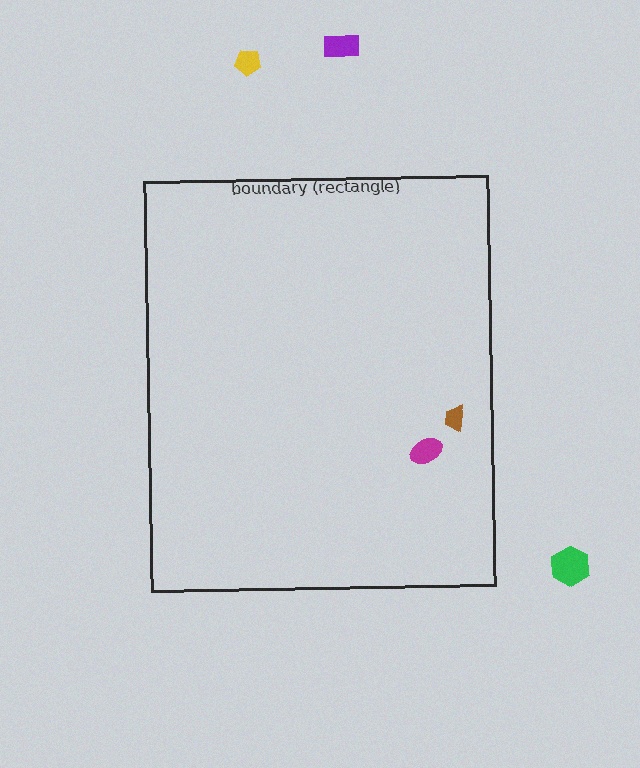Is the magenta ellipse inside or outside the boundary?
Inside.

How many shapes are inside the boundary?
2 inside, 3 outside.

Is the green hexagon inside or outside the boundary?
Outside.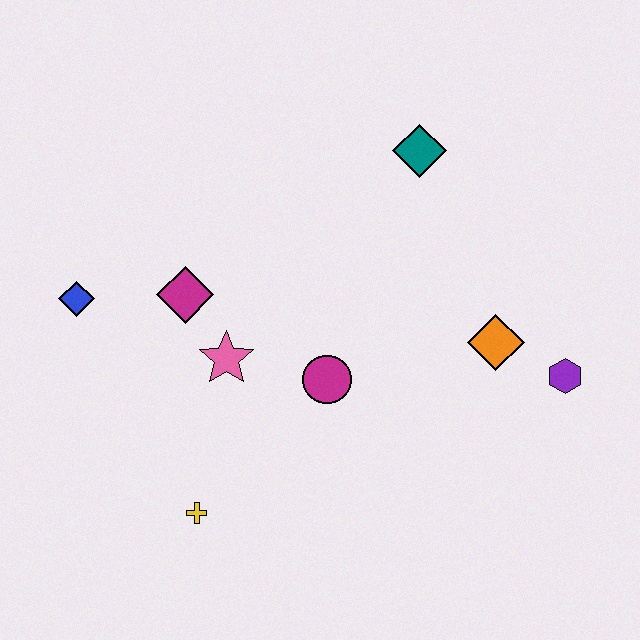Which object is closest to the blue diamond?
The magenta diamond is closest to the blue diamond.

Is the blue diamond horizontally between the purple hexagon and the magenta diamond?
No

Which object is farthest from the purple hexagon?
The blue diamond is farthest from the purple hexagon.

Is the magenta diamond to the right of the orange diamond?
No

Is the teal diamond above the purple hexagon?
Yes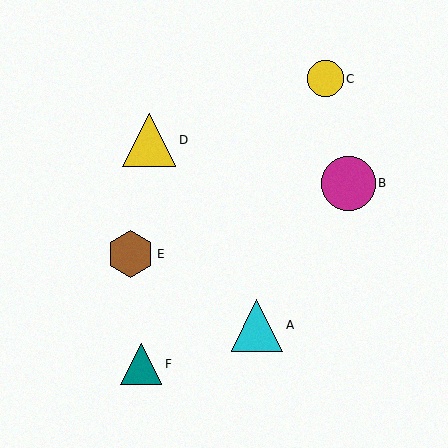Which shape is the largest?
The yellow triangle (labeled D) is the largest.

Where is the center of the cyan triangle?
The center of the cyan triangle is at (257, 325).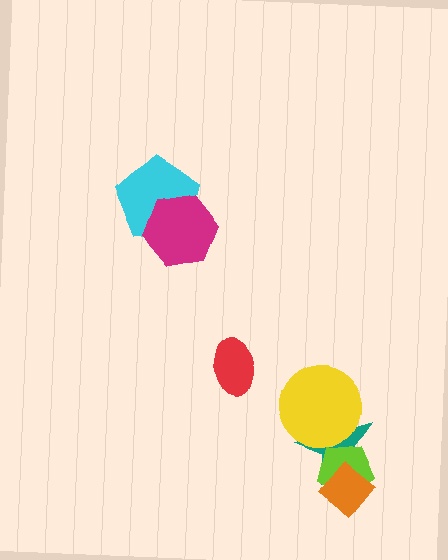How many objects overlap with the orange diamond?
2 objects overlap with the orange diamond.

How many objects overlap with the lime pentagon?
2 objects overlap with the lime pentagon.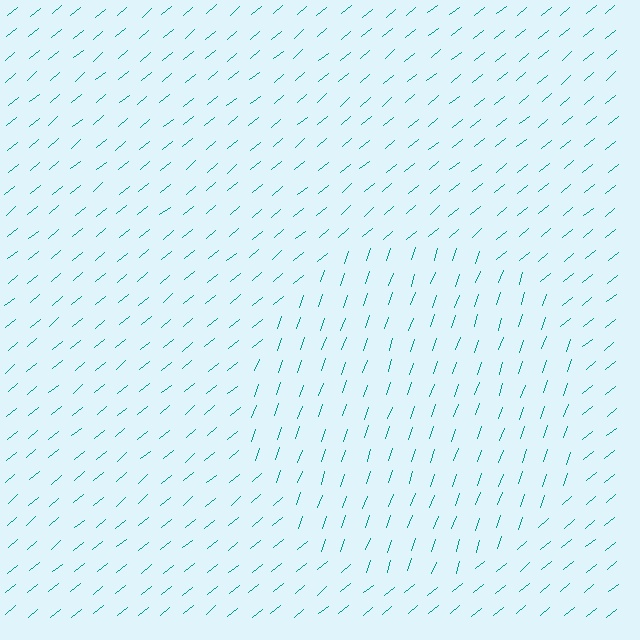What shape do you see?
I see a circle.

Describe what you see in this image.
The image is filled with small teal line segments. A circle region in the image has lines oriented differently from the surrounding lines, creating a visible texture boundary.